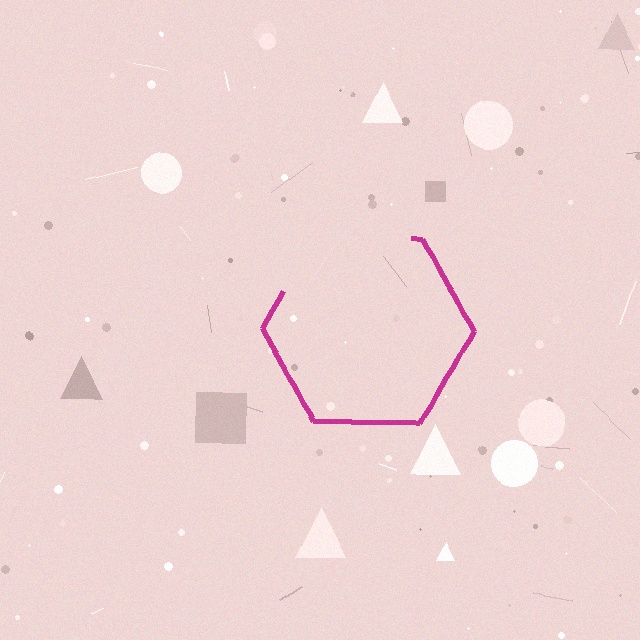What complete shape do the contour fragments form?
The contour fragments form a hexagon.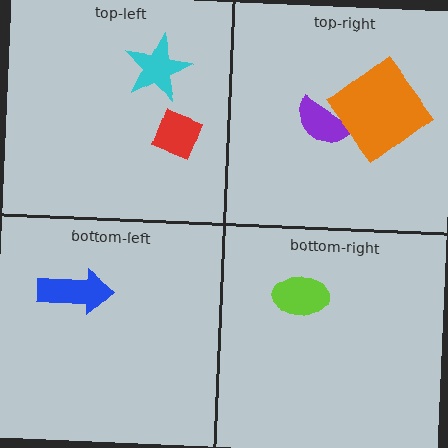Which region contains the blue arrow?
The bottom-left region.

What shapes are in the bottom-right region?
The lime ellipse.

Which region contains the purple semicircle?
The top-right region.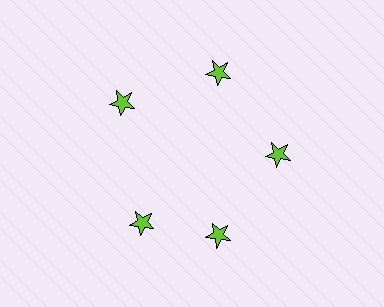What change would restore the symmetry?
The symmetry would be restored by rotating it back into even spacing with its neighbors so that all 5 stars sit at equal angles and equal distance from the center.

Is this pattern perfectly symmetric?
No. The 5 lime stars are arranged in a ring, but one element near the 8 o'clock position is rotated out of alignment along the ring, breaking the 5-fold rotational symmetry.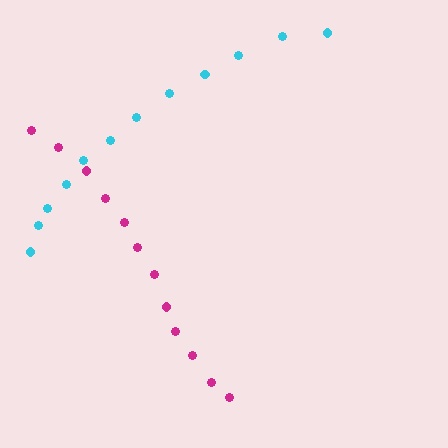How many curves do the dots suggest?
There are 2 distinct paths.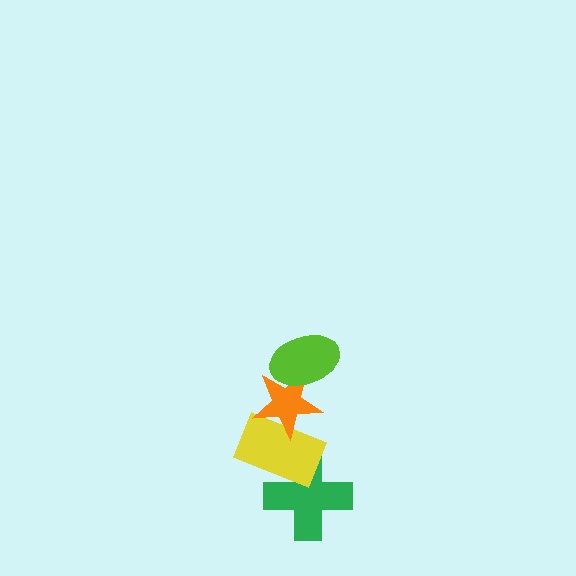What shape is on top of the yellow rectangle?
The orange star is on top of the yellow rectangle.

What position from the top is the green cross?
The green cross is 4th from the top.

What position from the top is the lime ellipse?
The lime ellipse is 1st from the top.